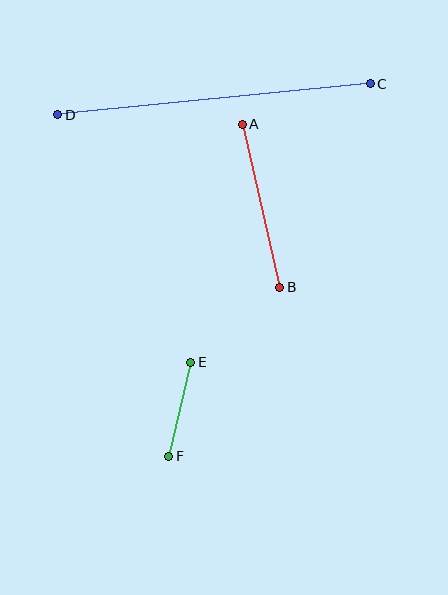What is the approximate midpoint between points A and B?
The midpoint is at approximately (261, 206) pixels.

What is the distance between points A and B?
The distance is approximately 167 pixels.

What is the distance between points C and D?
The distance is approximately 314 pixels.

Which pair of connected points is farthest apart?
Points C and D are farthest apart.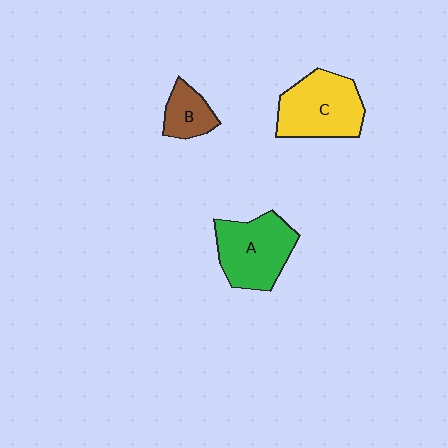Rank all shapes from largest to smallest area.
From largest to smallest: C (yellow), A (green), B (brown).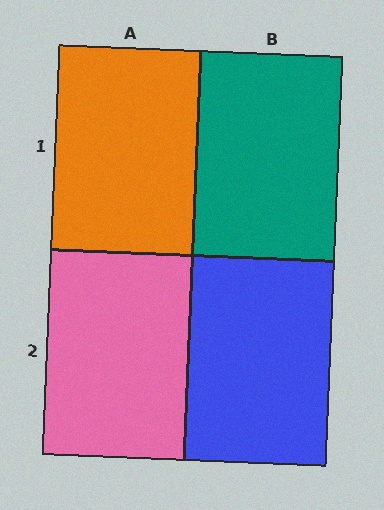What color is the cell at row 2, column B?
Blue.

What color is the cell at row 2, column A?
Pink.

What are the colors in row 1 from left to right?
Orange, teal.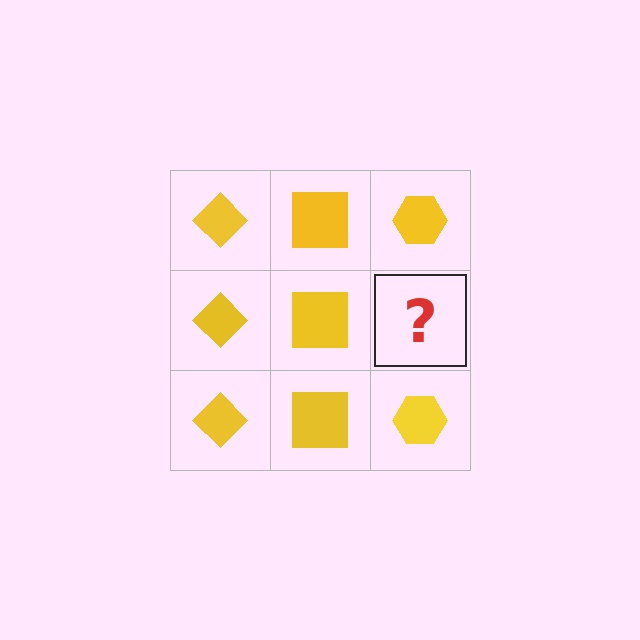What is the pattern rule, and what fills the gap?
The rule is that each column has a consistent shape. The gap should be filled with a yellow hexagon.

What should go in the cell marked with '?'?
The missing cell should contain a yellow hexagon.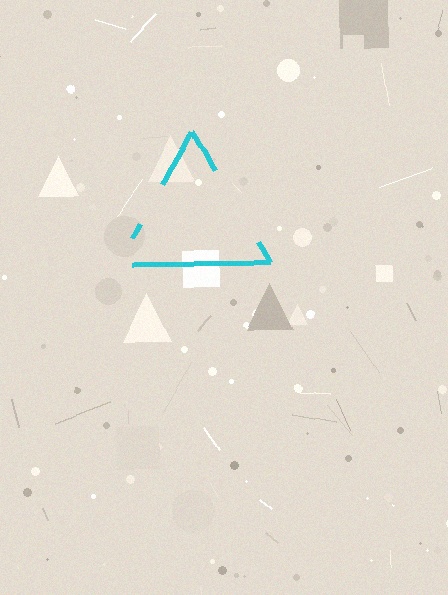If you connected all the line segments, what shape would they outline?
They would outline a triangle.